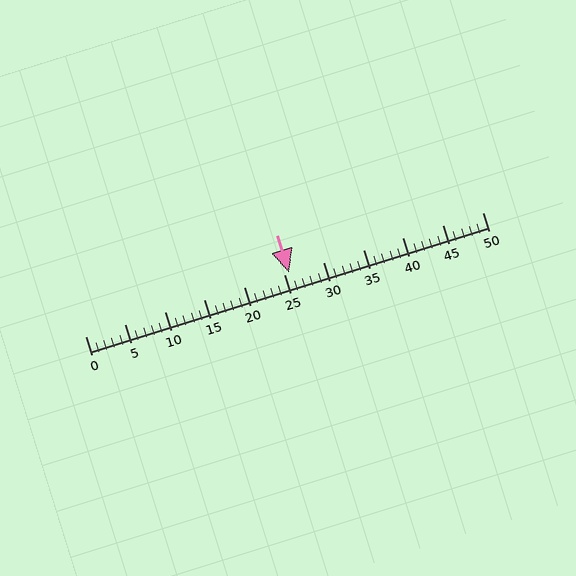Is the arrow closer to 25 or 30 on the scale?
The arrow is closer to 25.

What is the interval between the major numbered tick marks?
The major tick marks are spaced 5 units apart.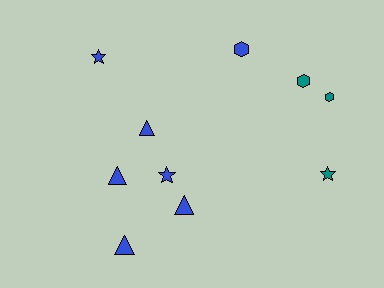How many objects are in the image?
There are 10 objects.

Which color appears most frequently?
Blue, with 7 objects.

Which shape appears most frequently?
Triangle, with 4 objects.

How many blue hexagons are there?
There is 1 blue hexagon.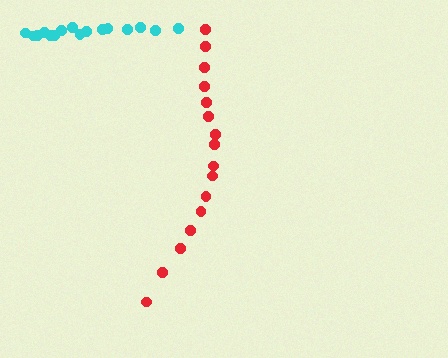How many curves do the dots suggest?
There are 2 distinct paths.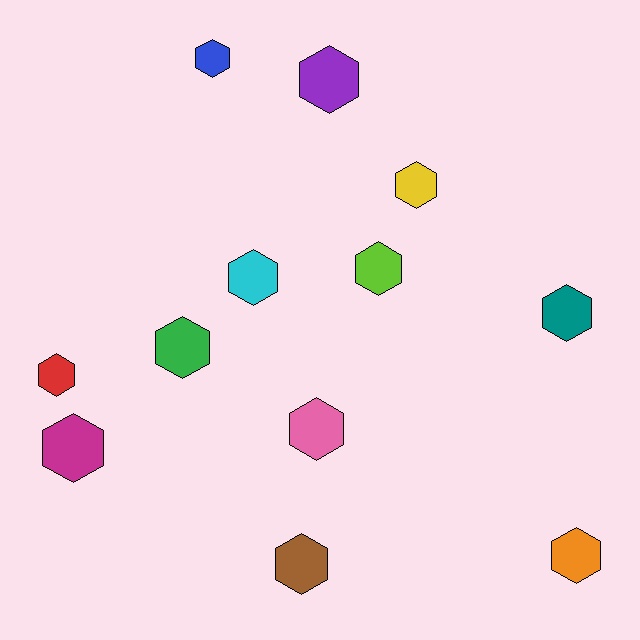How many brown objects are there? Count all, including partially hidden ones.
There is 1 brown object.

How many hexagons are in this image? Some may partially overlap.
There are 12 hexagons.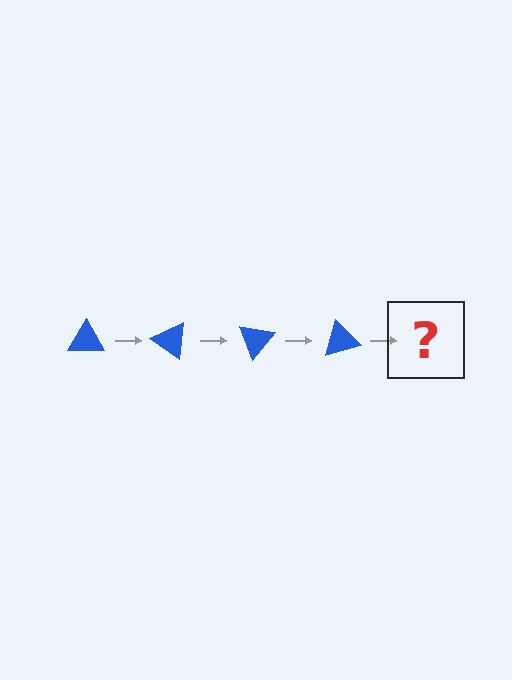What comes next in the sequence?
The next element should be a blue triangle rotated 140 degrees.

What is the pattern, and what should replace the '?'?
The pattern is that the triangle rotates 35 degrees each step. The '?' should be a blue triangle rotated 140 degrees.